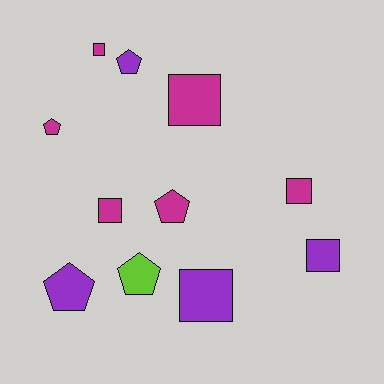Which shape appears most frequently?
Square, with 6 objects.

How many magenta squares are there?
There are 4 magenta squares.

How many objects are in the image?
There are 11 objects.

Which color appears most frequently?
Magenta, with 6 objects.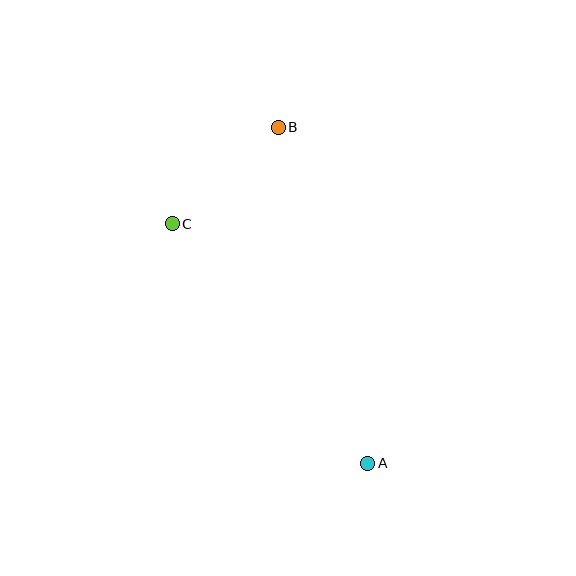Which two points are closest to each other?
Points B and C are closest to each other.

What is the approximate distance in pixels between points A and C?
The distance between A and C is approximately 309 pixels.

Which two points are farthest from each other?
Points A and B are farthest from each other.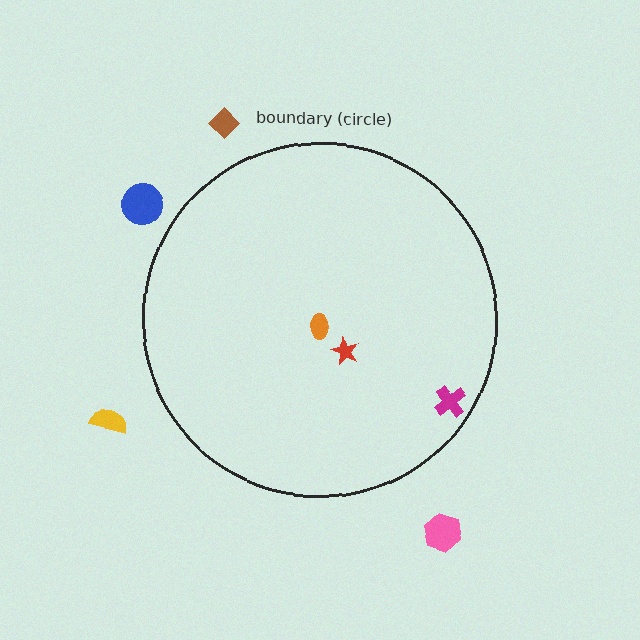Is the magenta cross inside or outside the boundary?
Inside.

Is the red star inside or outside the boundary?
Inside.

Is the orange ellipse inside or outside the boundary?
Inside.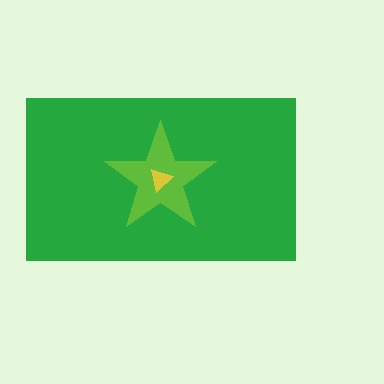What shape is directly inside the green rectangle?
The lime star.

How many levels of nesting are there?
3.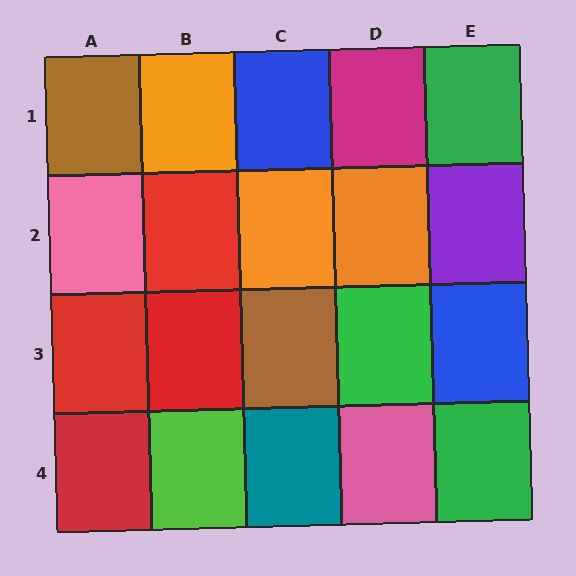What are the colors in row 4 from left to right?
Red, lime, teal, pink, green.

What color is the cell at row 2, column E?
Purple.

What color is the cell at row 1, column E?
Green.